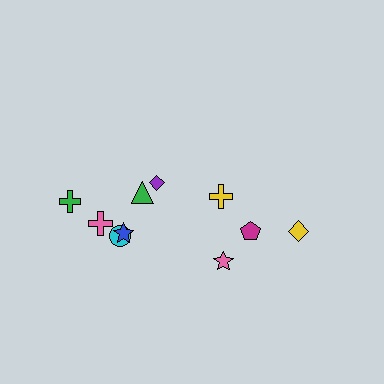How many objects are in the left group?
There are 6 objects.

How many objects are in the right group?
There are 4 objects.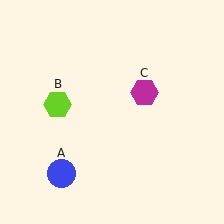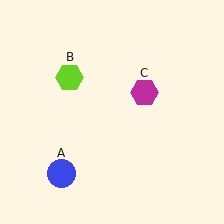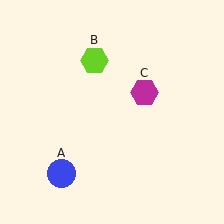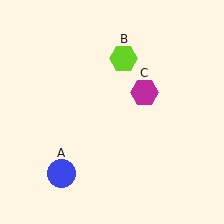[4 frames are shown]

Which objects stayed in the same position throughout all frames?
Blue circle (object A) and magenta hexagon (object C) remained stationary.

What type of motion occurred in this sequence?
The lime hexagon (object B) rotated clockwise around the center of the scene.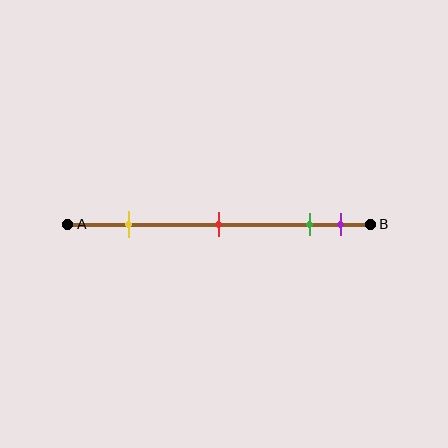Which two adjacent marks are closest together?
The green and purple marks are the closest adjacent pair.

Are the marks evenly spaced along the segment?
No, the marks are not evenly spaced.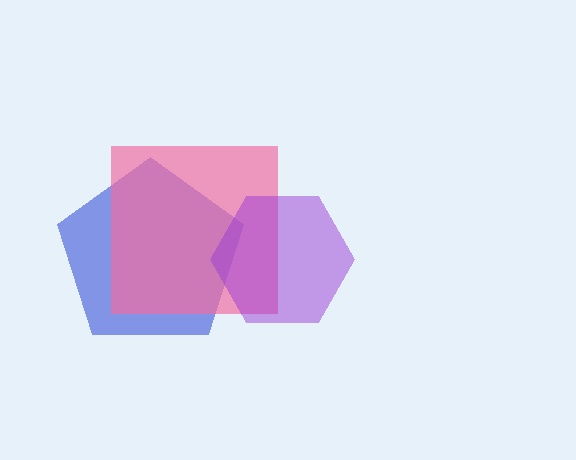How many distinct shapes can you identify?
There are 3 distinct shapes: a blue pentagon, a pink square, a purple hexagon.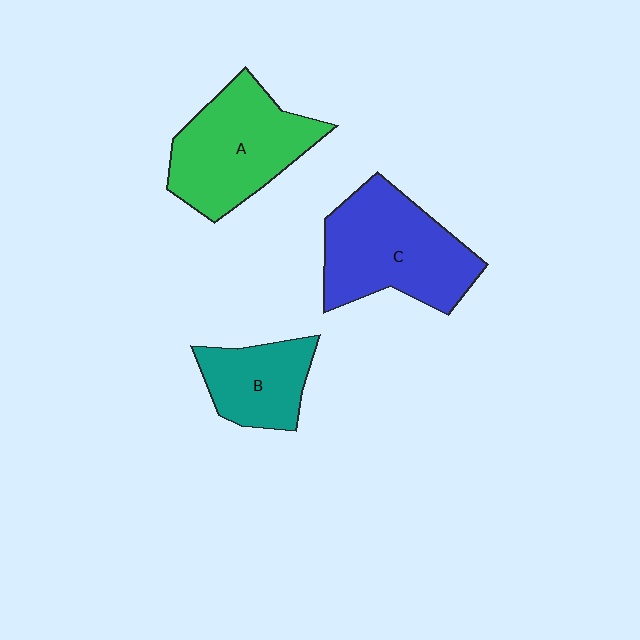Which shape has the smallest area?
Shape B (teal).